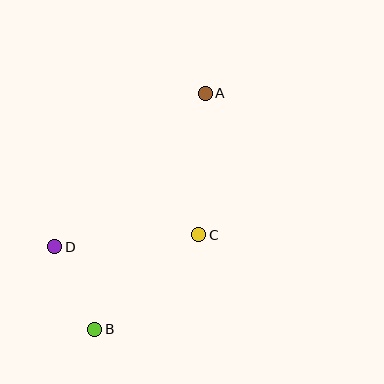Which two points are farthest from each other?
Points A and B are farthest from each other.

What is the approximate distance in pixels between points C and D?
The distance between C and D is approximately 144 pixels.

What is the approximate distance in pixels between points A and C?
The distance between A and C is approximately 142 pixels.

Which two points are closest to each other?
Points B and D are closest to each other.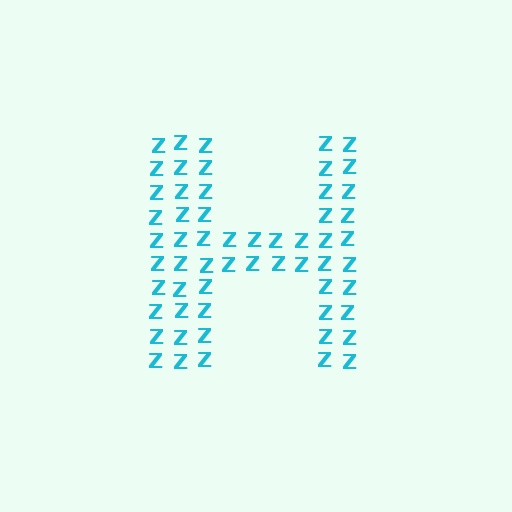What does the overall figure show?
The overall figure shows the letter H.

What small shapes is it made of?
It is made of small letter Z's.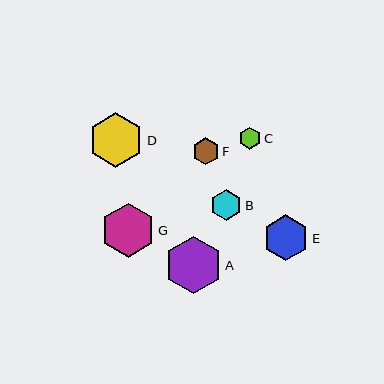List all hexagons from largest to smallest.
From largest to smallest: A, D, G, E, B, F, C.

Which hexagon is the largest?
Hexagon A is the largest with a size of approximately 58 pixels.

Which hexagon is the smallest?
Hexagon C is the smallest with a size of approximately 22 pixels.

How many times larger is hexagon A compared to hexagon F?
Hexagon A is approximately 2.1 times the size of hexagon F.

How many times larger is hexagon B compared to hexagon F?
Hexagon B is approximately 1.1 times the size of hexagon F.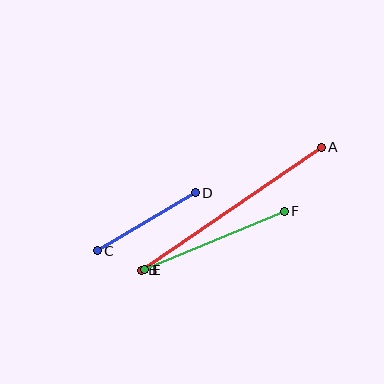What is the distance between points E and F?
The distance is approximately 151 pixels.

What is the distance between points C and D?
The distance is approximately 114 pixels.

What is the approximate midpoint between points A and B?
The midpoint is at approximately (231, 209) pixels.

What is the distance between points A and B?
The distance is approximately 218 pixels.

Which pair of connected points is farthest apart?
Points A and B are farthest apart.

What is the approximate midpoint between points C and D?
The midpoint is at approximately (146, 222) pixels.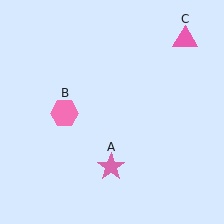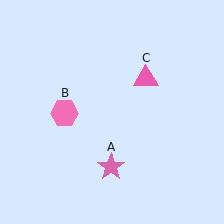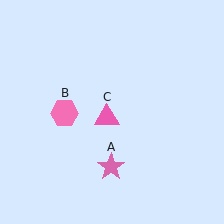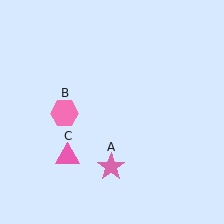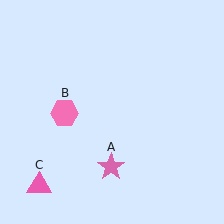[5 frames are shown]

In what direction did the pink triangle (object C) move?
The pink triangle (object C) moved down and to the left.